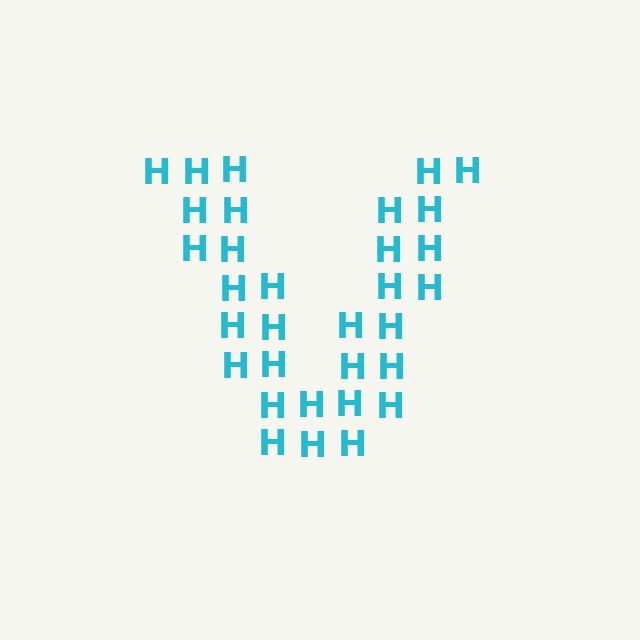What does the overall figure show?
The overall figure shows the letter V.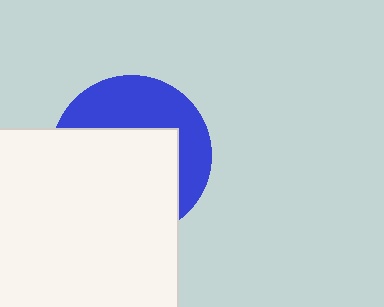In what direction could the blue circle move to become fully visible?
The blue circle could move up. That would shift it out from behind the white square entirely.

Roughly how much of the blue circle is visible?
A small part of it is visible (roughly 40%).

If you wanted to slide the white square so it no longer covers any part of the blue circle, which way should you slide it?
Slide it down — that is the most direct way to separate the two shapes.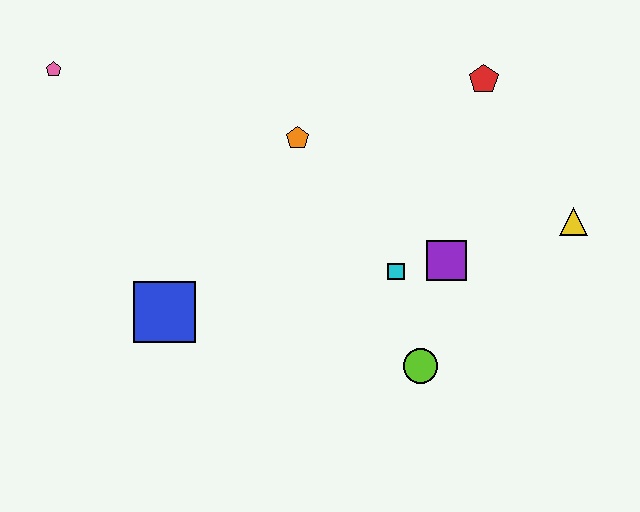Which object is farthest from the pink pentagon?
The yellow triangle is farthest from the pink pentagon.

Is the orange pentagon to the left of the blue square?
No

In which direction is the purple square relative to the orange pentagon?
The purple square is to the right of the orange pentagon.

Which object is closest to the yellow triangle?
The purple square is closest to the yellow triangle.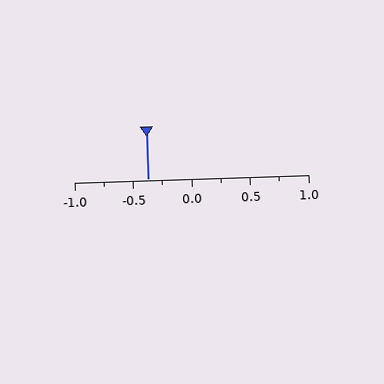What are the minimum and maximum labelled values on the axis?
The axis runs from -1.0 to 1.0.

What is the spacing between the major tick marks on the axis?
The major ticks are spaced 0.5 apart.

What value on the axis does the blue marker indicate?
The marker indicates approximately -0.38.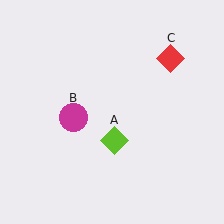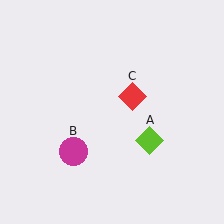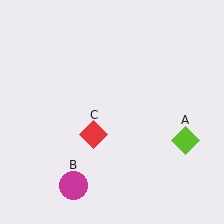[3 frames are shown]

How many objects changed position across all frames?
3 objects changed position: lime diamond (object A), magenta circle (object B), red diamond (object C).